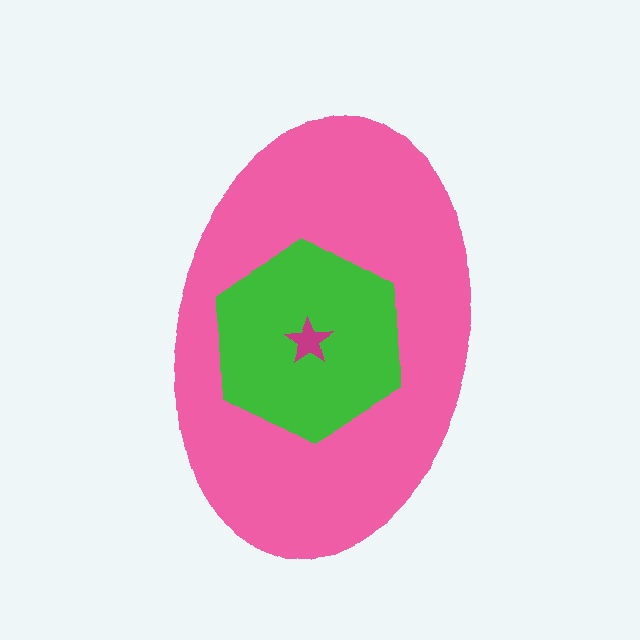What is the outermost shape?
The pink ellipse.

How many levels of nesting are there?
3.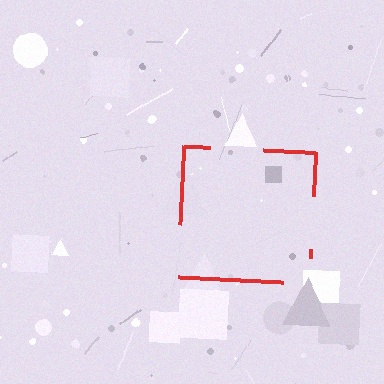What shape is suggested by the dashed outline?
The dashed outline suggests a square.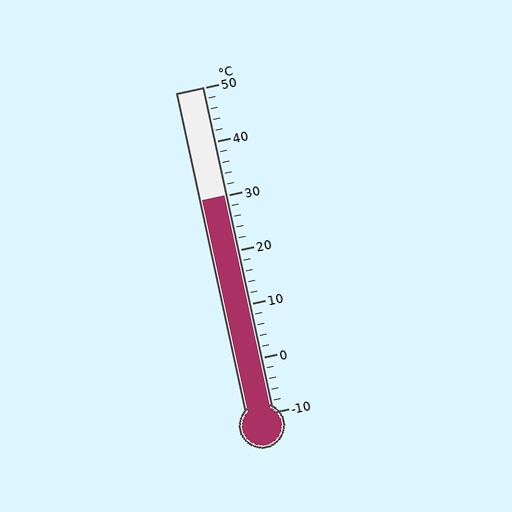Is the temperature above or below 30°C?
The temperature is at 30°C.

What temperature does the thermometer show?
The thermometer shows approximately 30°C.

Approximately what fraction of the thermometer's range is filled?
The thermometer is filled to approximately 65% of its range.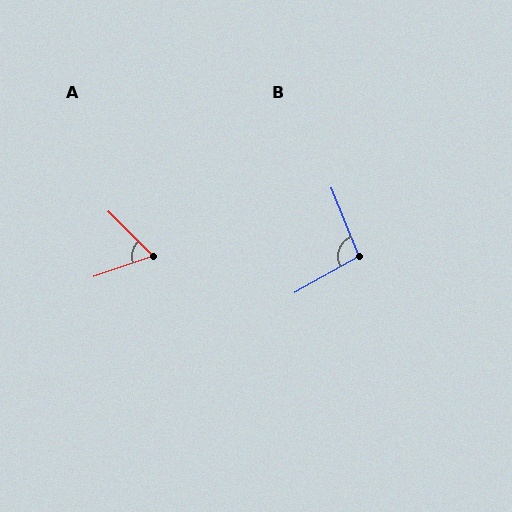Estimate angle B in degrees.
Approximately 98 degrees.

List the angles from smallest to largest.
A (64°), B (98°).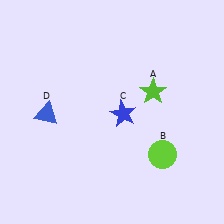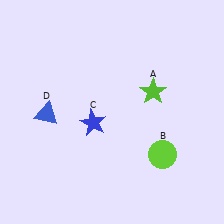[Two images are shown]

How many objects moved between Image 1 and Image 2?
1 object moved between the two images.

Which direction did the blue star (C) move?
The blue star (C) moved left.